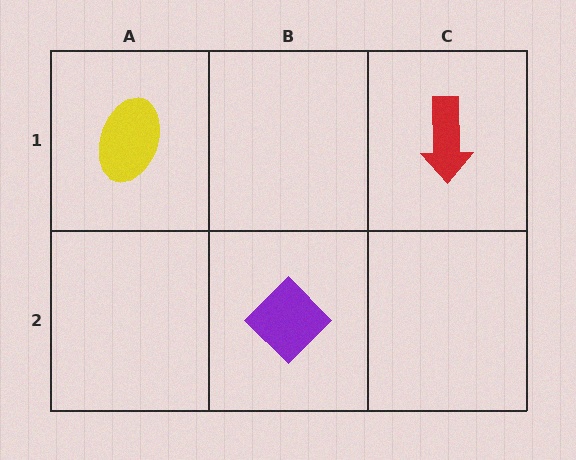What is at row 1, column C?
A red arrow.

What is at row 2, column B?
A purple diamond.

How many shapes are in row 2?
1 shape.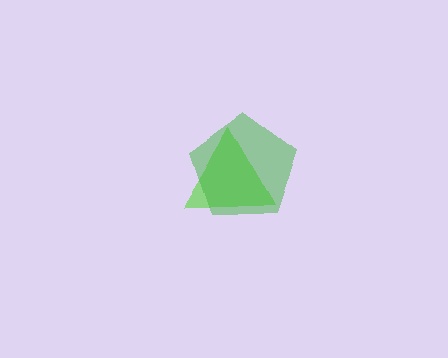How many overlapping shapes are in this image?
There are 2 overlapping shapes in the image.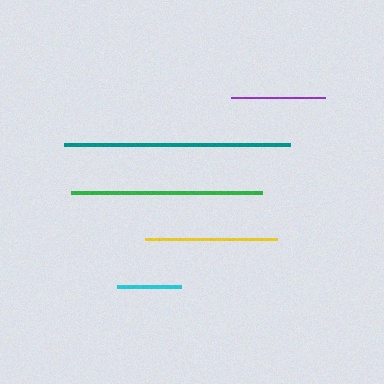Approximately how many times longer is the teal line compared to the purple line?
The teal line is approximately 2.4 times the length of the purple line.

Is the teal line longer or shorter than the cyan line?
The teal line is longer than the cyan line.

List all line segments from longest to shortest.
From longest to shortest: teal, green, yellow, purple, cyan.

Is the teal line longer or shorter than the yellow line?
The teal line is longer than the yellow line.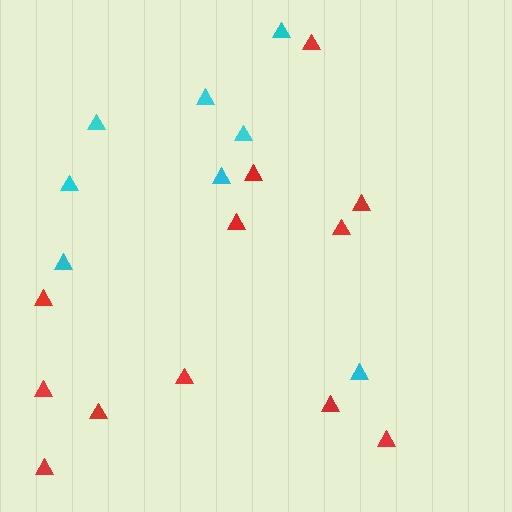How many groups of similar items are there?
There are 2 groups: one group of red triangles (12) and one group of cyan triangles (8).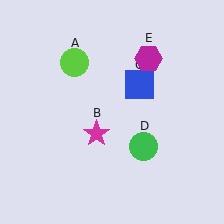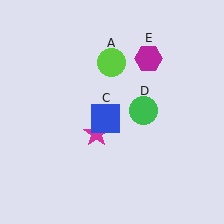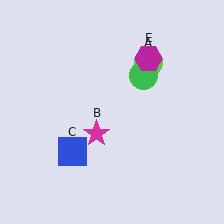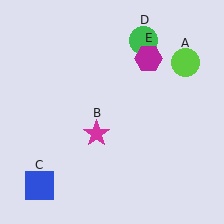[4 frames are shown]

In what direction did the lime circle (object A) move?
The lime circle (object A) moved right.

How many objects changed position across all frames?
3 objects changed position: lime circle (object A), blue square (object C), green circle (object D).